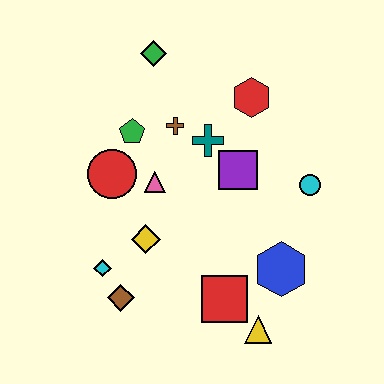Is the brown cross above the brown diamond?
Yes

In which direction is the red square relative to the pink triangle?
The red square is below the pink triangle.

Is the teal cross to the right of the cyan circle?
No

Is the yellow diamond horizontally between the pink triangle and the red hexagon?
No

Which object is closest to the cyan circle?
The purple square is closest to the cyan circle.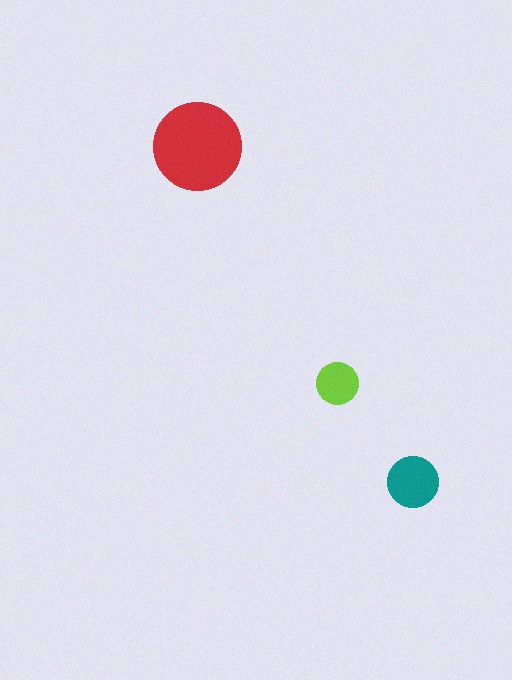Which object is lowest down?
The teal circle is bottommost.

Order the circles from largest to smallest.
the red one, the teal one, the lime one.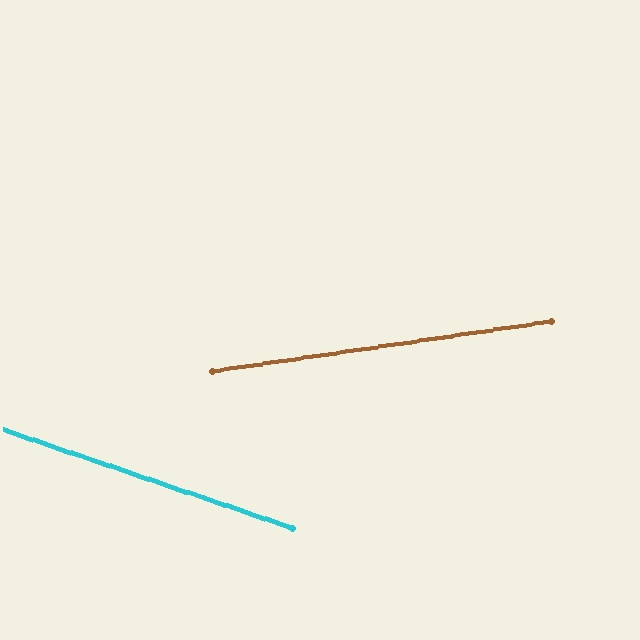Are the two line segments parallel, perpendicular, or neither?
Neither parallel nor perpendicular — they differ by about 27°.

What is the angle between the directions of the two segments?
Approximately 27 degrees.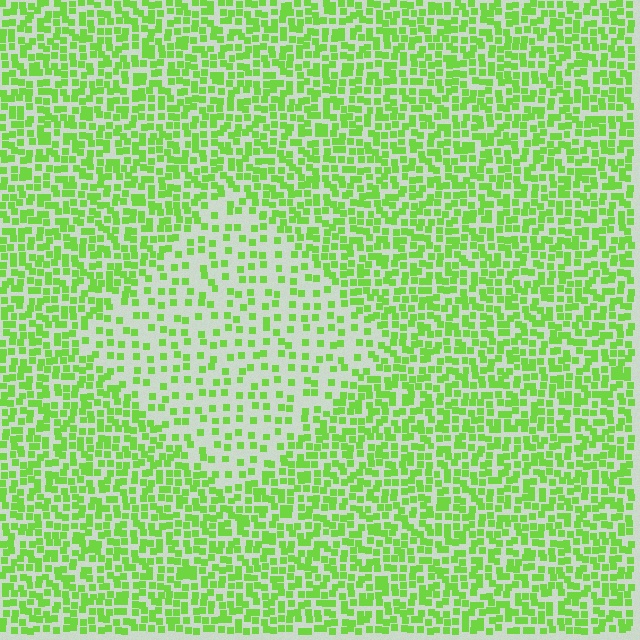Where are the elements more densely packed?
The elements are more densely packed outside the diamond boundary.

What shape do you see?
I see a diamond.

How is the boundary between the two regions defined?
The boundary is defined by a change in element density (approximately 2.2x ratio). All elements are the same color, size, and shape.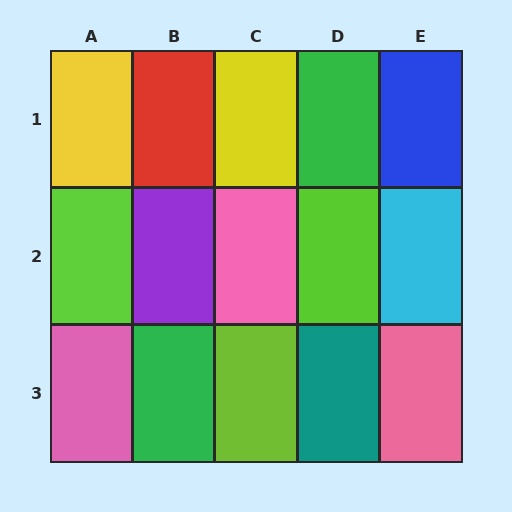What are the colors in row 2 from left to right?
Lime, purple, pink, lime, cyan.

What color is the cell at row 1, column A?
Yellow.